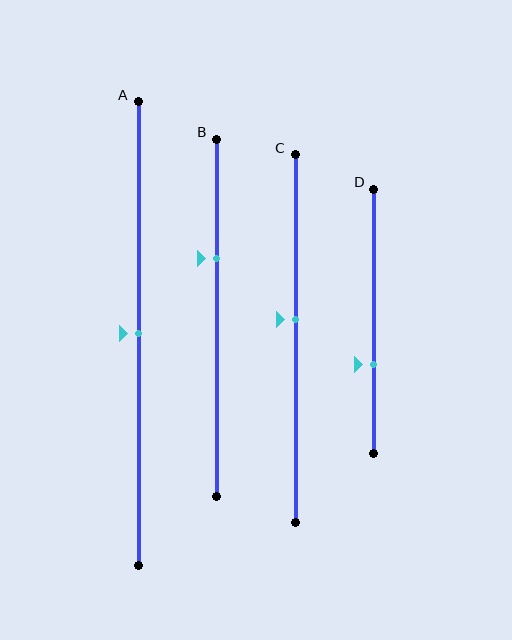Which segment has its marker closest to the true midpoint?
Segment A has its marker closest to the true midpoint.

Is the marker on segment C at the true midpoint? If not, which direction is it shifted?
No, the marker on segment C is shifted upward by about 5% of the segment length.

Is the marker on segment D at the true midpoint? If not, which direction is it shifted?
No, the marker on segment D is shifted downward by about 16% of the segment length.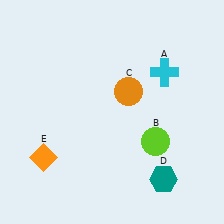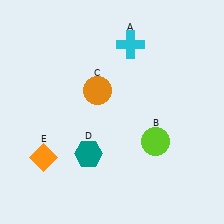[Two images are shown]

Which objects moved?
The objects that moved are: the cyan cross (A), the orange circle (C), the teal hexagon (D).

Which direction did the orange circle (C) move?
The orange circle (C) moved left.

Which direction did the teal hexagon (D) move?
The teal hexagon (D) moved left.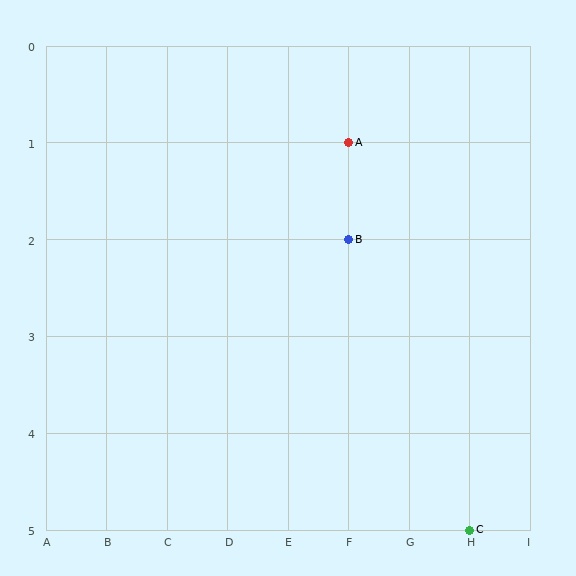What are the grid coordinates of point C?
Point C is at grid coordinates (H, 5).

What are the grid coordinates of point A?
Point A is at grid coordinates (F, 1).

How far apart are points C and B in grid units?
Points C and B are 2 columns and 3 rows apart (about 3.6 grid units diagonally).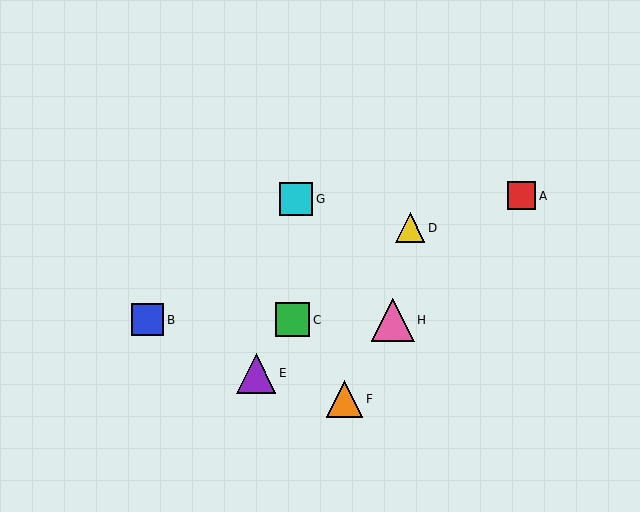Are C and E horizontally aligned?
No, C is at y≈320 and E is at y≈373.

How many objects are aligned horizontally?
3 objects (B, C, H) are aligned horizontally.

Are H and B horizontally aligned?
Yes, both are at y≈320.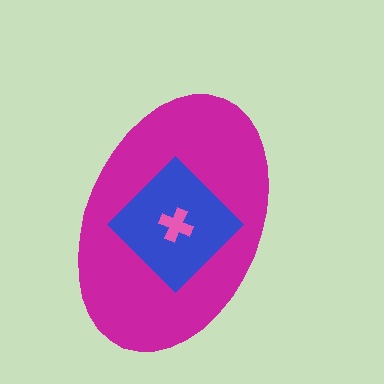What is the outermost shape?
The magenta ellipse.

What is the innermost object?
The pink cross.